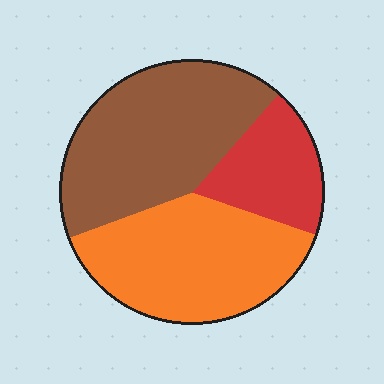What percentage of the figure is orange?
Orange takes up about two fifths (2/5) of the figure.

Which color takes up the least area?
Red, at roughly 20%.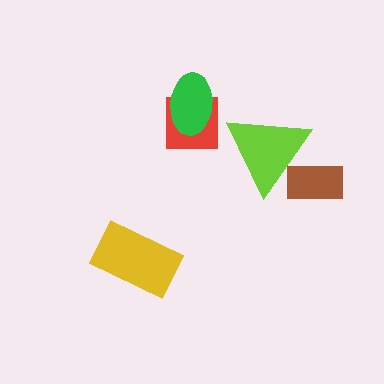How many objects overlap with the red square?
1 object overlaps with the red square.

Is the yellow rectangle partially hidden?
No, no other shape covers it.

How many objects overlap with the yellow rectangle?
0 objects overlap with the yellow rectangle.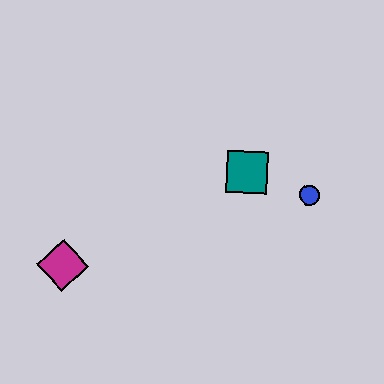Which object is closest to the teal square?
The blue circle is closest to the teal square.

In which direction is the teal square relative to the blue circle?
The teal square is to the left of the blue circle.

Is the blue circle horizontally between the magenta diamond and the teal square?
No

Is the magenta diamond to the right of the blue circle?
No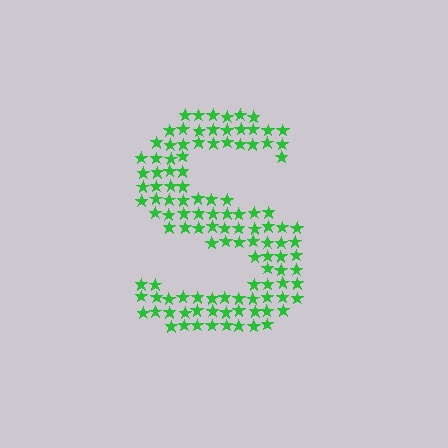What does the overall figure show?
The overall figure shows the letter S.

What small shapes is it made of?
It is made of small stars.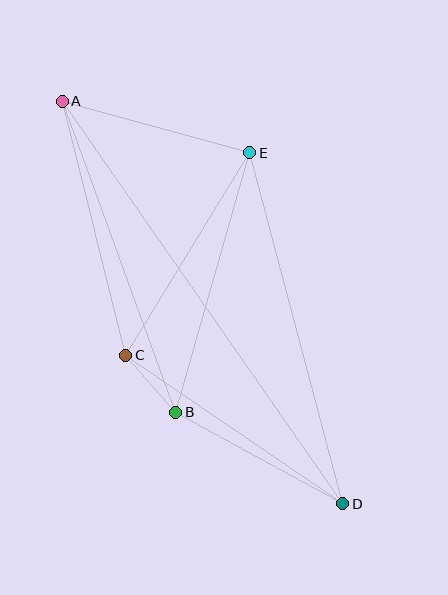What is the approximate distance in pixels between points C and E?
The distance between C and E is approximately 238 pixels.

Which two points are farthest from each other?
Points A and D are farthest from each other.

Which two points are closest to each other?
Points B and C are closest to each other.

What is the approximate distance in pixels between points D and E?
The distance between D and E is approximately 363 pixels.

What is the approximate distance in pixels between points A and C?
The distance between A and C is approximately 262 pixels.